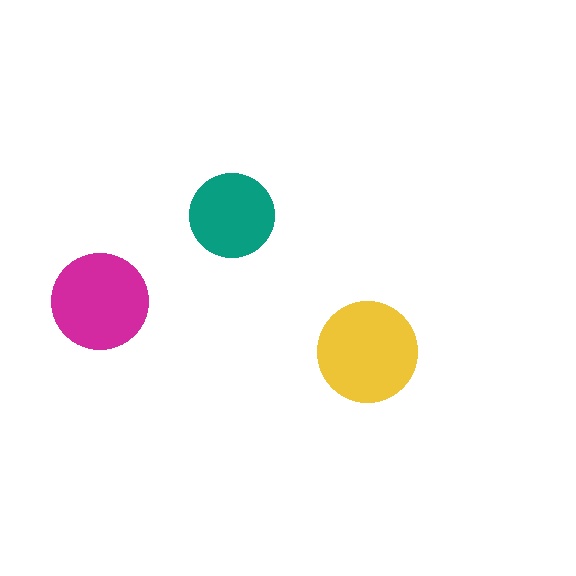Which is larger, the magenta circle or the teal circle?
The magenta one.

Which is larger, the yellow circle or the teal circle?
The yellow one.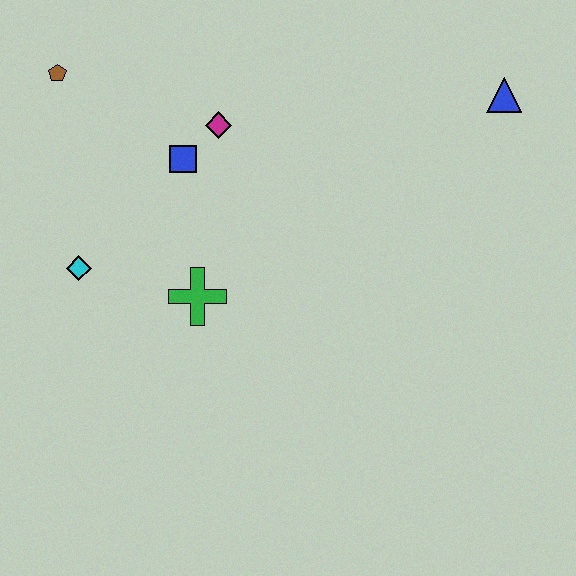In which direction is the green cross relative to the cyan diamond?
The green cross is to the right of the cyan diamond.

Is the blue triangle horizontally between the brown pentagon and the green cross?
No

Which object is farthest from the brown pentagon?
The blue triangle is farthest from the brown pentagon.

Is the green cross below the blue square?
Yes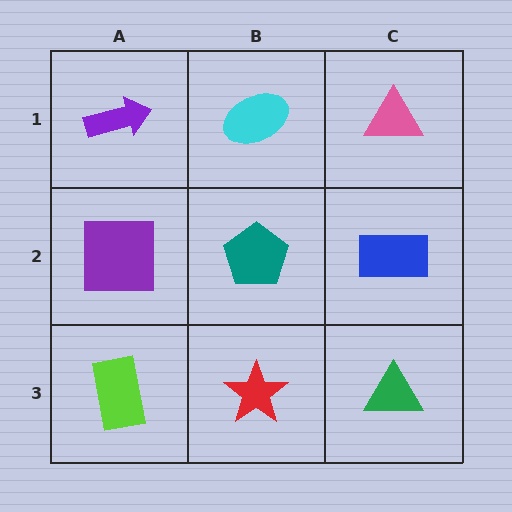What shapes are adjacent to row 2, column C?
A pink triangle (row 1, column C), a green triangle (row 3, column C), a teal pentagon (row 2, column B).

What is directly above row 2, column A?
A purple arrow.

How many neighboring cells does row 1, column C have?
2.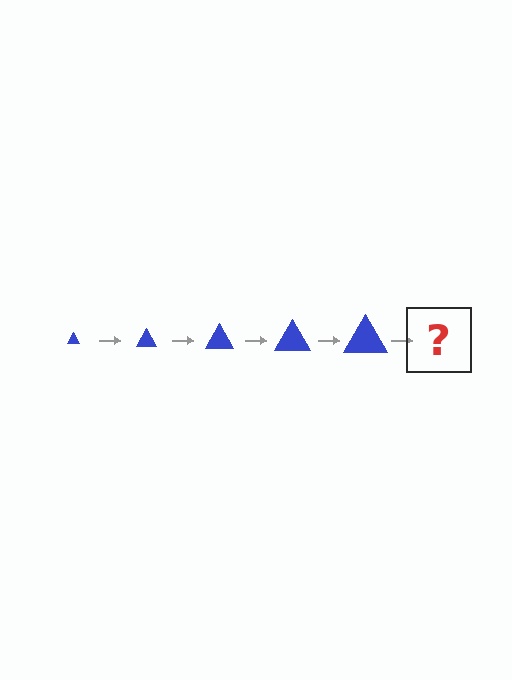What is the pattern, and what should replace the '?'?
The pattern is that the triangle gets progressively larger each step. The '?' should be a blue triangle, larger than the previous one.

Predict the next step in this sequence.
The next step is a blue triangle, larger than the previous one.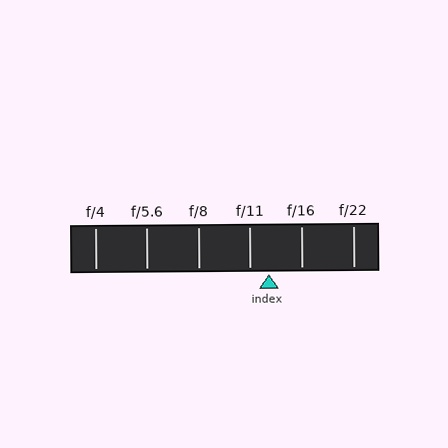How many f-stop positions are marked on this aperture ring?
There are 6 f-stop positions marked.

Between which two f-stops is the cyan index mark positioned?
The index mark is between f/11 and f/16.